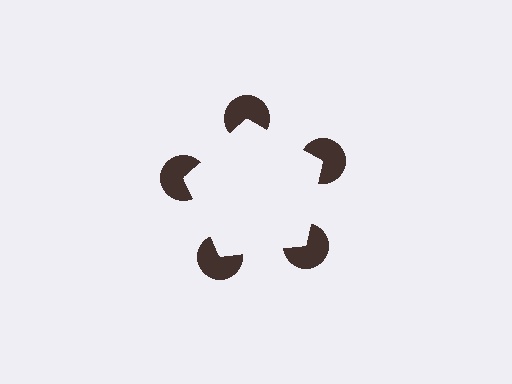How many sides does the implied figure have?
5 sides.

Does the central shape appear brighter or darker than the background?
It typically appears slightly brighter than the background, even though no actual brightness change is drawn.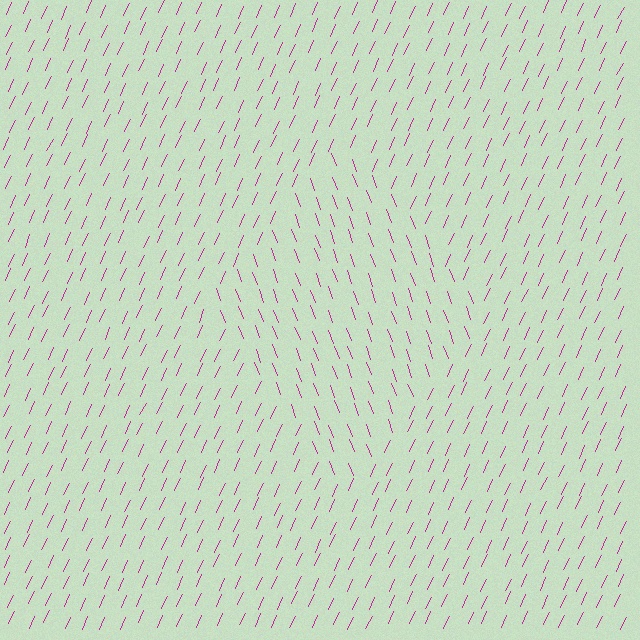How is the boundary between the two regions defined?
The boundary is defined purely by a change in line orientation (approximately 45 degrees difference). All lines are the same color and thickness.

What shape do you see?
I see a diamond.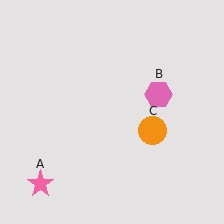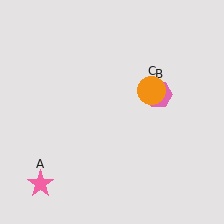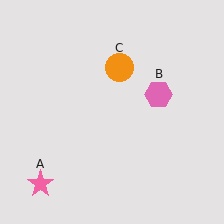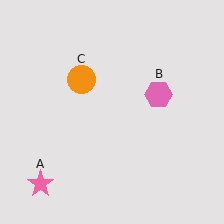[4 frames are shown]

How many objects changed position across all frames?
1 object changed position: orange circle (object C).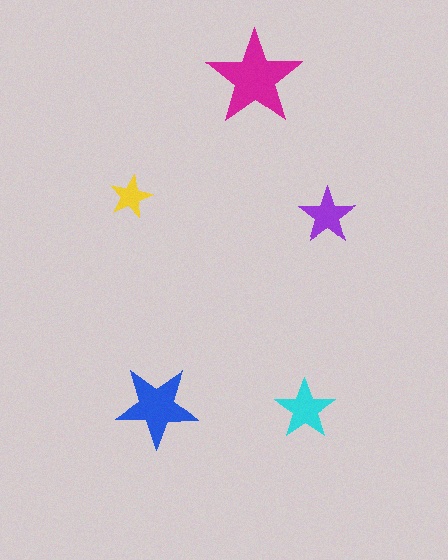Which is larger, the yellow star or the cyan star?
The cyan one.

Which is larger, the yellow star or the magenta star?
The magenta one.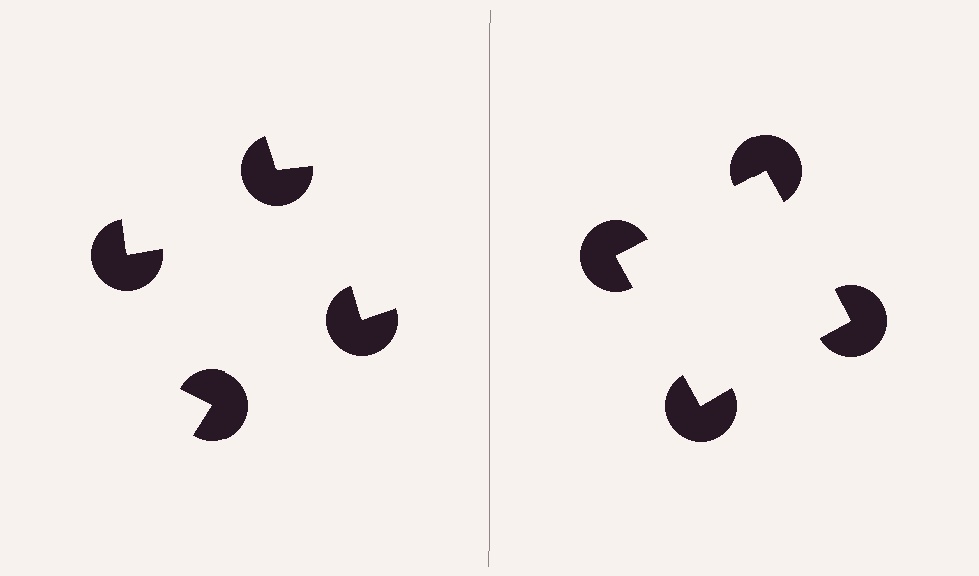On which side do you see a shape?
An illusory square appears on the right side. On the left side the wedge cuts are rotated, so no coherent shape forms.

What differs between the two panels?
The pac-man discs are positioned identically on both sides; only the wedge orientations differ. On the right they align to a square; on the left they are misaligned.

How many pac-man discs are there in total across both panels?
8 — 4 on each side.